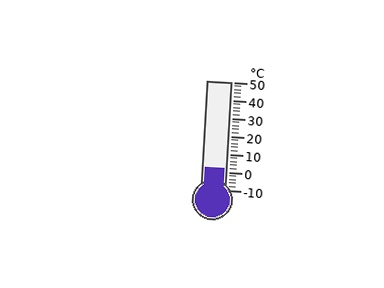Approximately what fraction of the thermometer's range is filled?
The thermometer is filled to approximately 20% of its range.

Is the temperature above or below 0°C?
The temperature is above 0°C.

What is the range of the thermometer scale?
The thermometer scale ranges from -10°C to 50°C.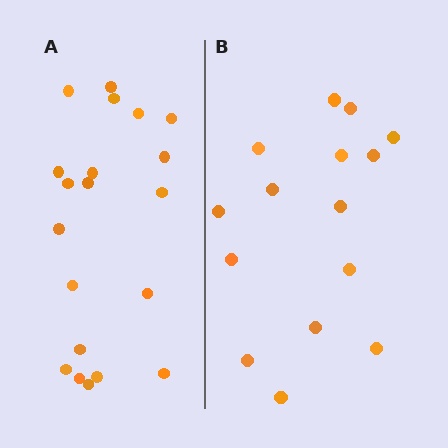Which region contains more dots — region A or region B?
Region A (the left region) has more dots.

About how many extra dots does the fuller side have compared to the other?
Region A has about 5 more dots than region B.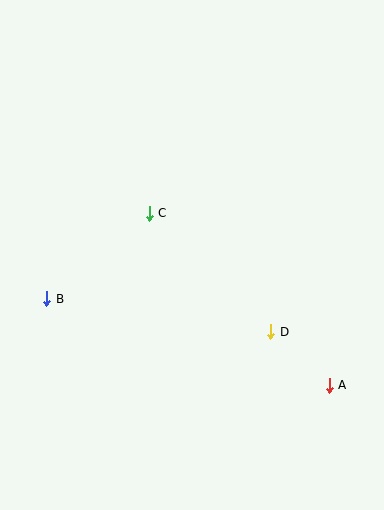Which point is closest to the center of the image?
Point C at (149, 213) is closest to the center.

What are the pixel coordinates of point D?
Point D is at (271, 332).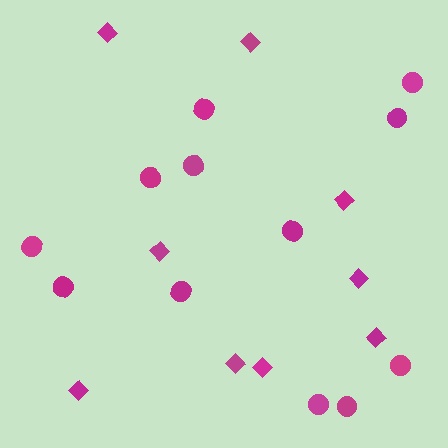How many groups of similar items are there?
There are 2 groups: one group of circles (12) and one group of diamonds (9).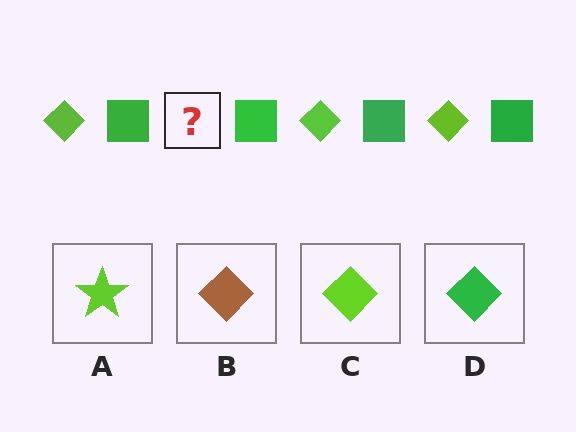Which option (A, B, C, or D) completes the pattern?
C.